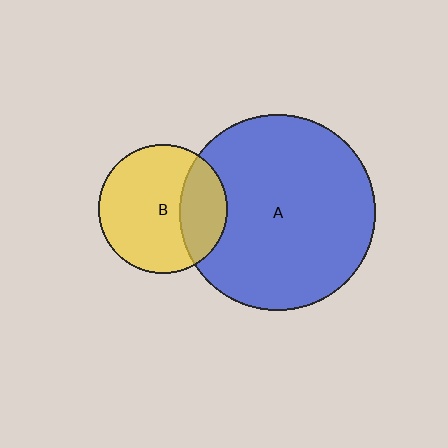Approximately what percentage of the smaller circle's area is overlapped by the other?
Approximately 30%.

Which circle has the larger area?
Circle A (blue).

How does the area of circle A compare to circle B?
Approximately 2.3 times.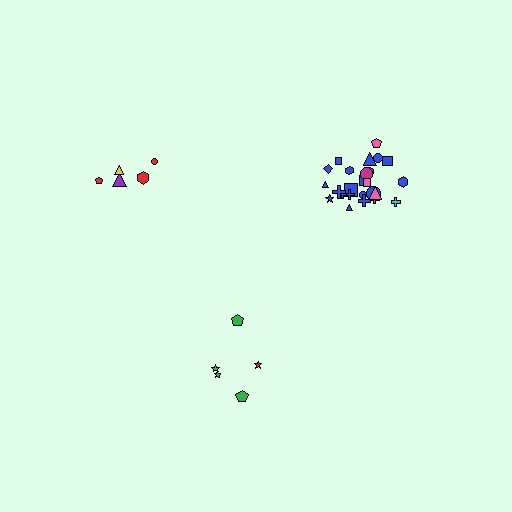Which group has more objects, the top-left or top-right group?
The top-right group.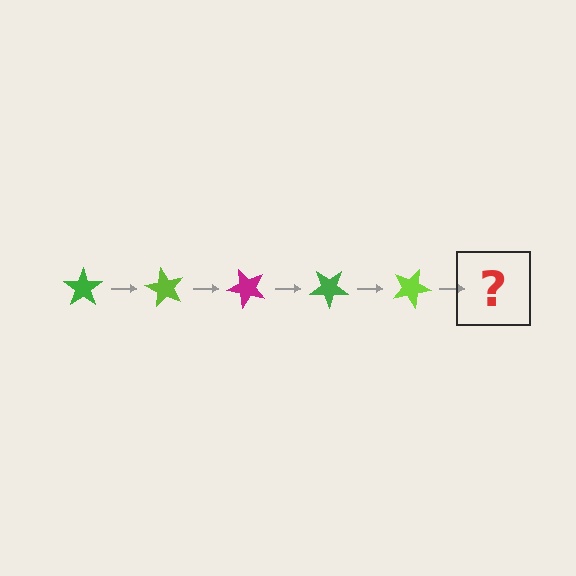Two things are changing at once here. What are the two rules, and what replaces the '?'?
The two rules are that it rotates 60 degrees each step and the color cycles through green, lime, and magenta. The '?' should be a magenta star, rotated 300 degrees from the start.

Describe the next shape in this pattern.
It should be a magenta star, rotated 300 degrees from the start.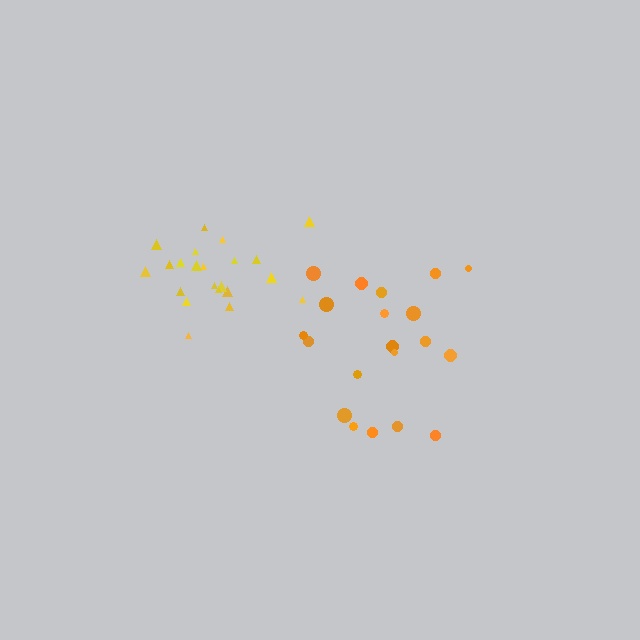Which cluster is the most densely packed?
Yellow.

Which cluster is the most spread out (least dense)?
Orange.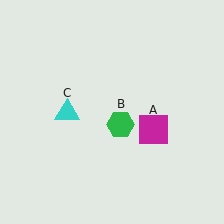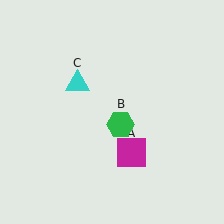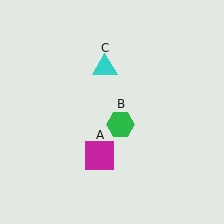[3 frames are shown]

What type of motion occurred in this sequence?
The magenta square (object A), cyan triangle (object C) rotated clockwise around the center of the scene.